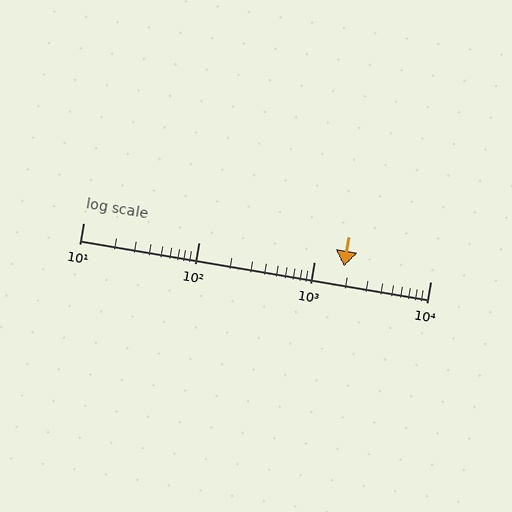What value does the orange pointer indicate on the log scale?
The pointer indicates approximately 1800.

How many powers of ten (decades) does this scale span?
The scale spans 3 decades, from 10 to 10000.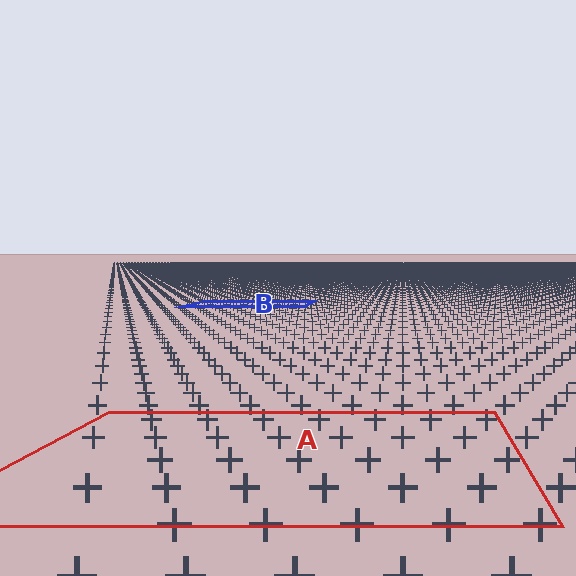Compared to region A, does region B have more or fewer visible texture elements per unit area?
Region B has more texture elements per unit area — they are packed more densely because it is farther away.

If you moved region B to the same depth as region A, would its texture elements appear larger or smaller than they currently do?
They would appear larger. At a closer depth, the same texture elements are projected at a bigger on-screen size.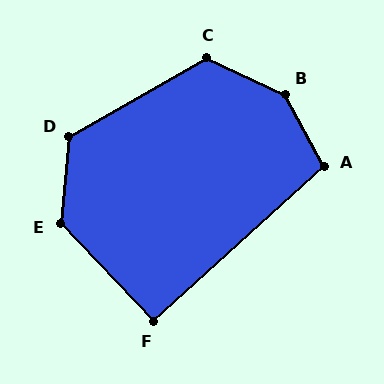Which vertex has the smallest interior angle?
F, at approximately 91 degrees.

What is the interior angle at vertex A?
Approximately 104 degrees (obtuse).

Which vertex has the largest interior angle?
B, at approximately 143 degrees.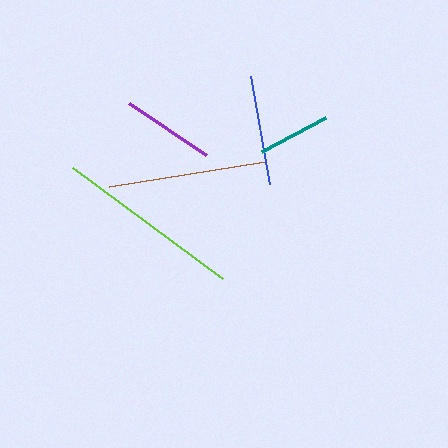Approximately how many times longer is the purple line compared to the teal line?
The purple line is approximately 1.3 times the length of the teal line.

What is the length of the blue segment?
The blue segment is approximately 109 pixels long.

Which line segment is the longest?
The lime line is the longest at approximately 186 pixels.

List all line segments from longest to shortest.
From longest to shortest: lime, brown, blue, purple, teal.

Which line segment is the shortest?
The teal line is the shortest at approximately 72 pixels.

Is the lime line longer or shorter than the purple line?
The lime line is longer than the purple line.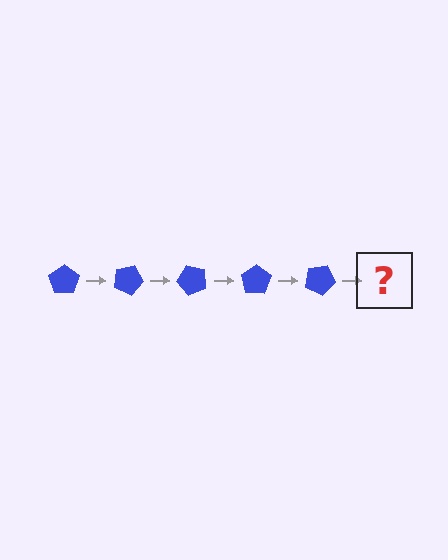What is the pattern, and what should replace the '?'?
The pattern is that the pentagon rotates 25 degrees each step. The '?' should be a blue pentagon rotated 125 degrees.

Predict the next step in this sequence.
The next step is a blue pentagon rotated 125 degrees.